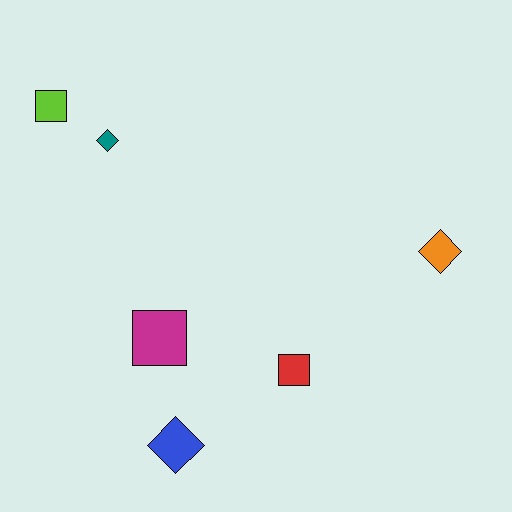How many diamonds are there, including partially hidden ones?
There are 3 diamonds.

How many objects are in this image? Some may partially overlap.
There are 6 objects.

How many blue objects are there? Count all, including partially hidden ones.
There is 1 blue object.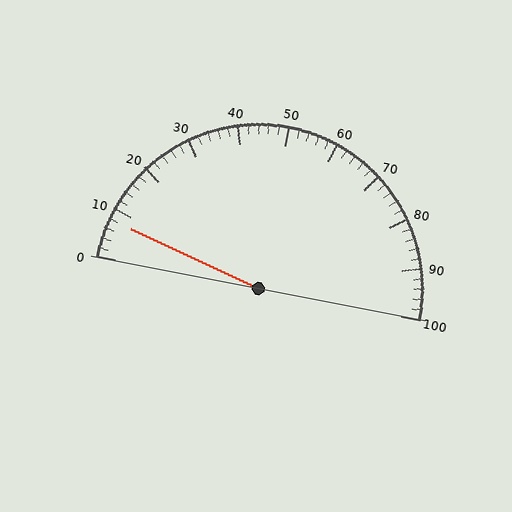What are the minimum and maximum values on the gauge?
The gauge ranges from 0 to 100.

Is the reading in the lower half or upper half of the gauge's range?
The reading is in the lower half of the range (0 to 100).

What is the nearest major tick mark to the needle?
The nearest major tick mark is 10.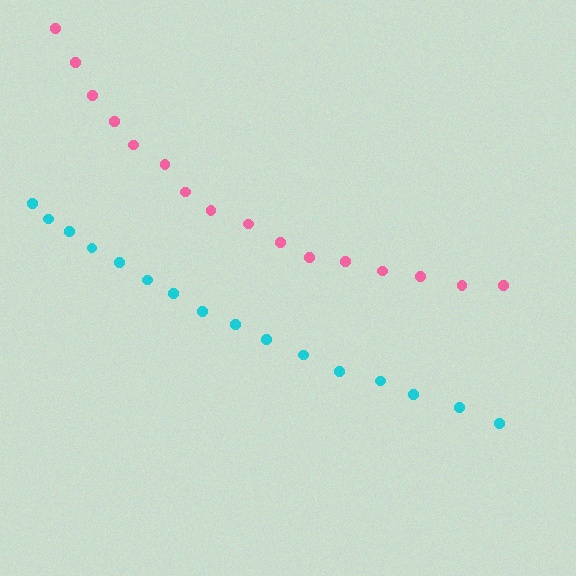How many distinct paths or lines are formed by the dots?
There are 2 distinct paths.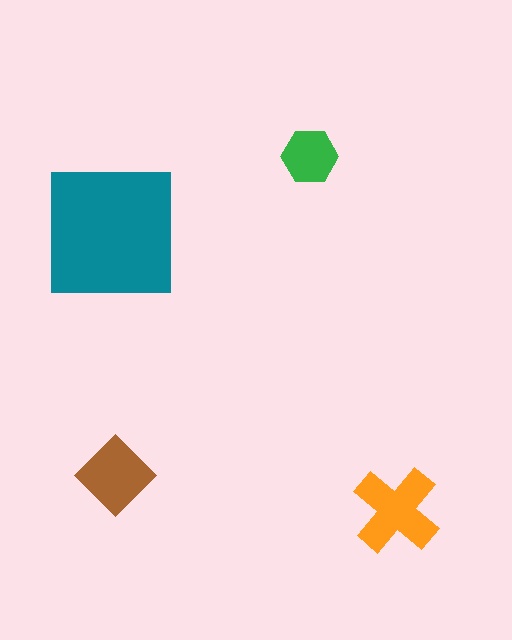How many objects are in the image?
There are 4 objects in the image.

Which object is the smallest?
The green hexagon.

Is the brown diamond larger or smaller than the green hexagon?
Larger.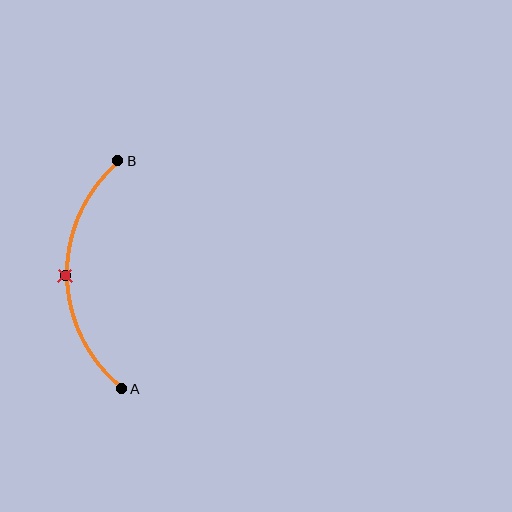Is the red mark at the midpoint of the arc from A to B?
Yes. The red mark lies on the arc at equal arc-length from both A and B — it is the arc midpoint.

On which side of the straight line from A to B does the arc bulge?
The arc bulges to the left of the straight line connecting A and B.